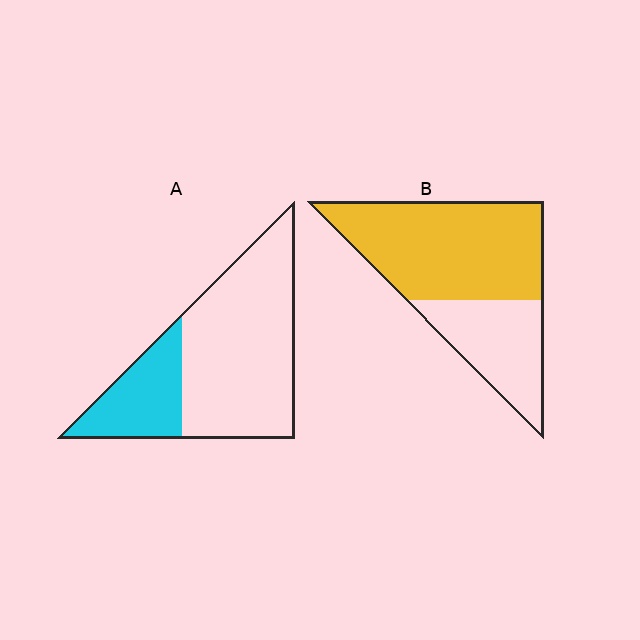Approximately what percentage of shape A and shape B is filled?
A is approximately 30% and B is approximately 65%.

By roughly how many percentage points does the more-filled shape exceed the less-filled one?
By roughly 40 percentage points (B over A).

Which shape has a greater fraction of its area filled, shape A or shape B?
Shape B.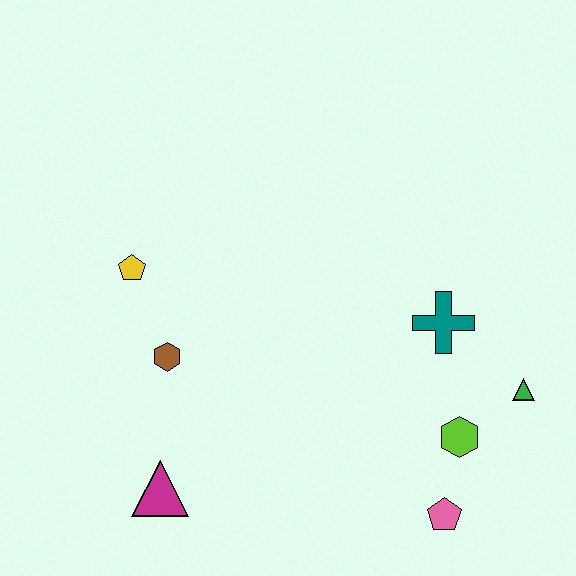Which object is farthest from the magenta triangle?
The green triangle is farthest from the magenta triangle.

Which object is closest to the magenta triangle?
The brown hexagon is closest to the magenta triangle.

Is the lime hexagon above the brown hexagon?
No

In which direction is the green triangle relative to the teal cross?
The green triangle is to the right of the teal cross.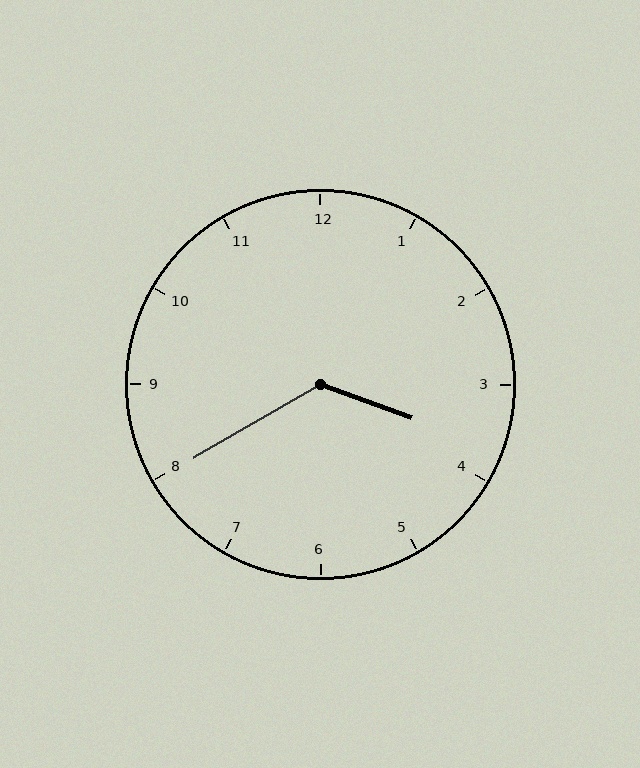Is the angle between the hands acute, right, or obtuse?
It is obtuse.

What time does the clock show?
3:40.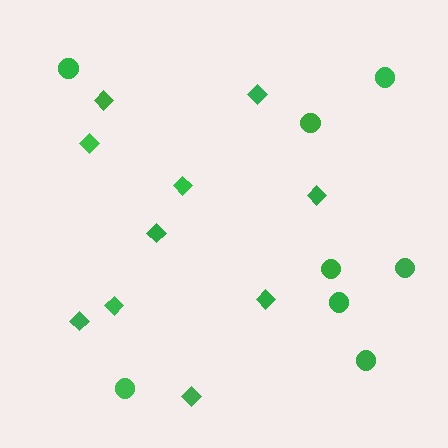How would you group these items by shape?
There are 2 groups: one group of diamonds (10) and one group of circles (8).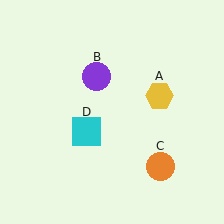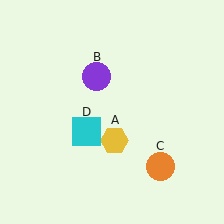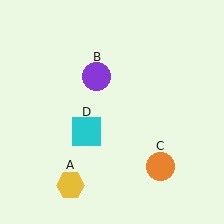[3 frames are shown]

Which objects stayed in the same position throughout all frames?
Purple circle (object B) and orange circle (object C) and cyan square (object D) remained stationary.